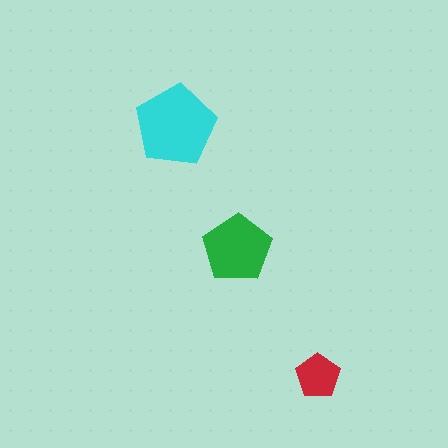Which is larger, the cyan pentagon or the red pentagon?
The cyan one.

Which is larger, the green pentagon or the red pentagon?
The green one.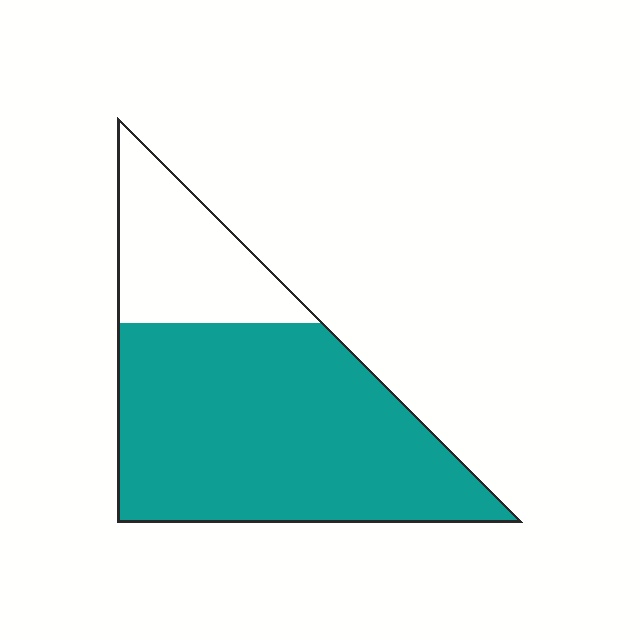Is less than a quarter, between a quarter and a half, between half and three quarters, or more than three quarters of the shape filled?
Between half and three quarters.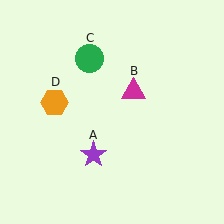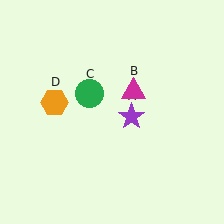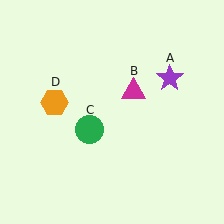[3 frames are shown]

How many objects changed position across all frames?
2 objects changed position: purple star (object A), green circle (object C).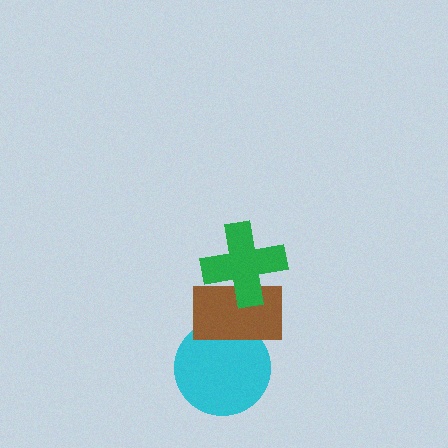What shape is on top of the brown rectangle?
The green cross is on top of the brown rectangle.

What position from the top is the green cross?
The green cross is 1st from the top.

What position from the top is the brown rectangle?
The brown rectangle is 2nd from the top.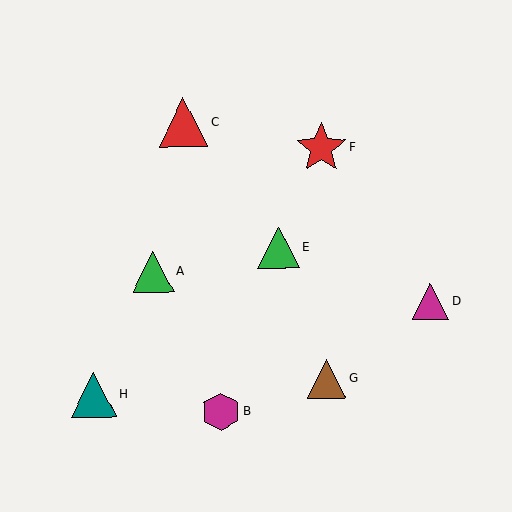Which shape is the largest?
The red star (labeled F) is the largest.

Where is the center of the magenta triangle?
The center of the magenta triangle is at (430, 301).